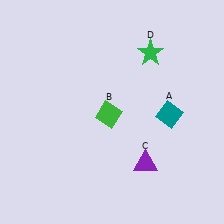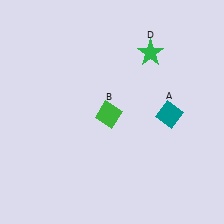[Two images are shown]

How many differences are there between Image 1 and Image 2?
There is 1 difference between the two images.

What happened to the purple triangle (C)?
The purple triangle (C) was removed in Image 2. It was in the bottom-right area of Image 1.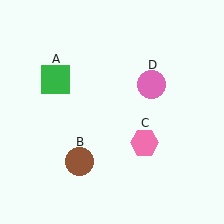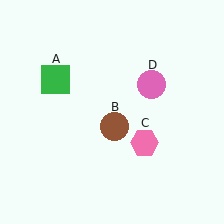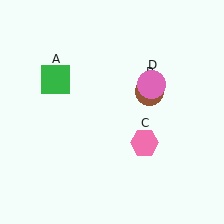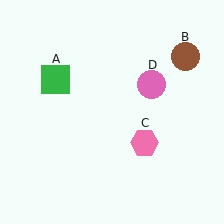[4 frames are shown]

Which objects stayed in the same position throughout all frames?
Green square (object A) and pink hexagon (object C) and pink circle (object D) remained stationary.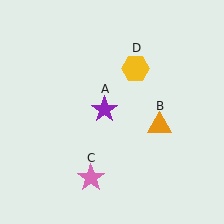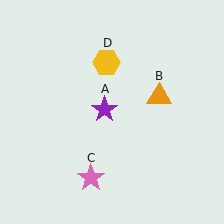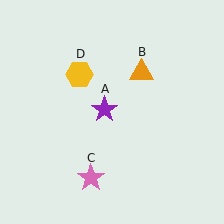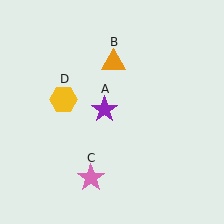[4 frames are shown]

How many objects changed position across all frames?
2 objects changed position: orange triangle (object B), yellow hexagon (object D).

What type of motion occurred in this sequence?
The orange triangle (object B), yellow hexagon (object D) rotated counterclockwise around the center of the scene.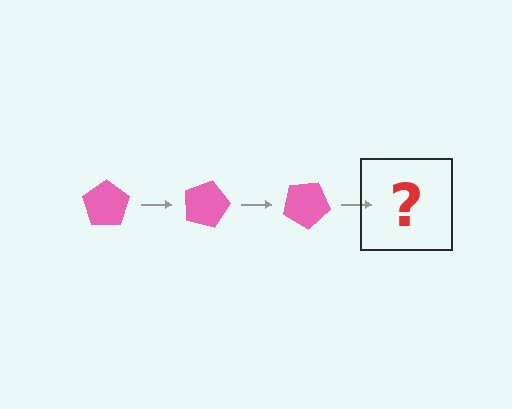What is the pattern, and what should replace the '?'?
The pattern is that the pentagon rotates 15 degrees each step. The '?' should be a pink pentagon rotated 45 degrees.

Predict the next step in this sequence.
The next step is a pink pentagon rotated 45 degrees.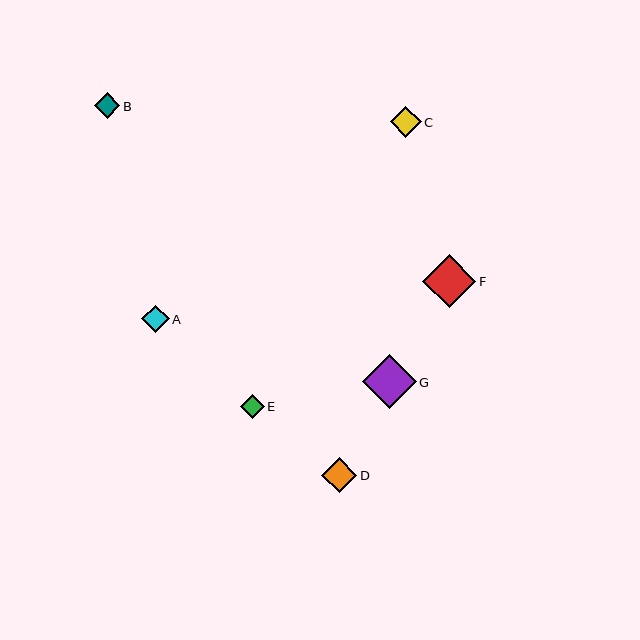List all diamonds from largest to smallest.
From largest to smallest: G, F, D, C, A, B, E.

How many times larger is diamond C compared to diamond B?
Diamond C is approximately 1.2 times the size of diamond B.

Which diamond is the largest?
Diamond G is the largest with a size of approximately 54 pixels.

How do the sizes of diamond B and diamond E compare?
Diamond B and diamond E are approximately the same size.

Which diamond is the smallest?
Diamond E is the smallest with a size of approximately 24 pixels.